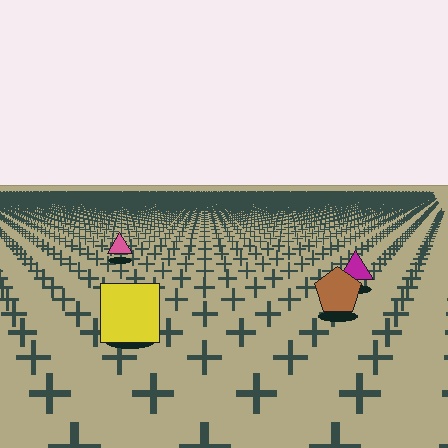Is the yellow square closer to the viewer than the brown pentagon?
Yes. The yellow square is closer — you can tell from the texture gradient: the ground texture is coarser near it.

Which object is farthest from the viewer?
The pink triangle is farthest from the viewer. It appears smaller and the ground texture around it is denser.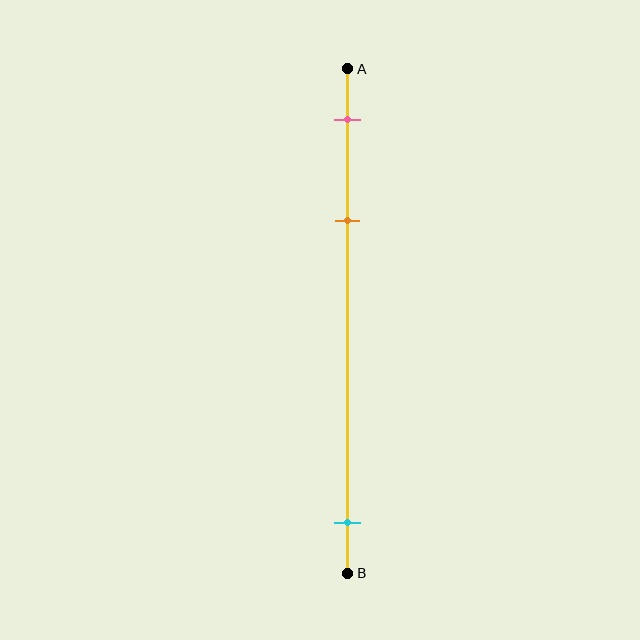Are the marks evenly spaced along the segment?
No, the marks are not evenly spaced.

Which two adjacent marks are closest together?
The pink and orange marks are the closest adjacent pair.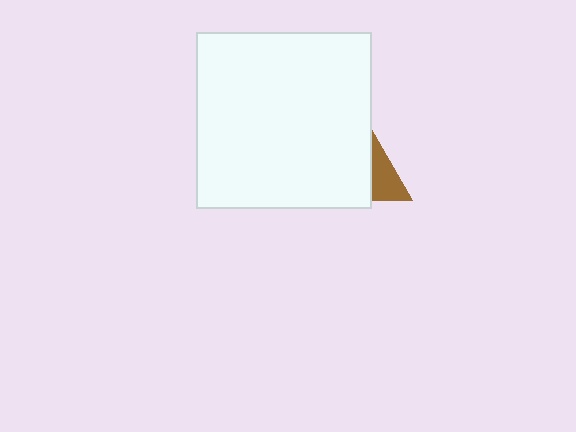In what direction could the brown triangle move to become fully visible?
The brown triangle could move right. That would shift it out from behind the white square entirely.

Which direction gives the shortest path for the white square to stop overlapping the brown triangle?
Moving left gives the shortest separation.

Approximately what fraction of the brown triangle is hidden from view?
Roughly 65% of the brown triangle is hidden behind the white square.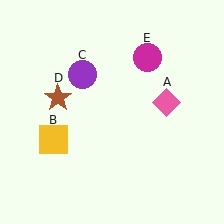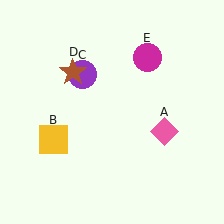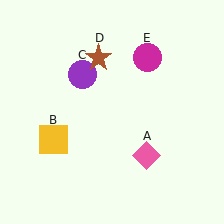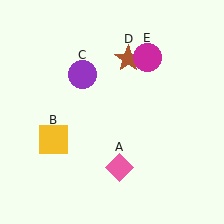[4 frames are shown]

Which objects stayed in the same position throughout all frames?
Yellow square (object B) and purple circle (object C) and magenta circle (object E) remained stationary.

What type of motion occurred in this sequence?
The pink diamond (object A), brown star (object D) rotated clockwise around the center of the scene.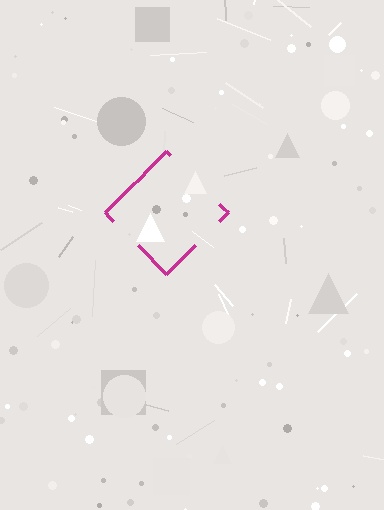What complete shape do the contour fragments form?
The contour fragments form a diamond.